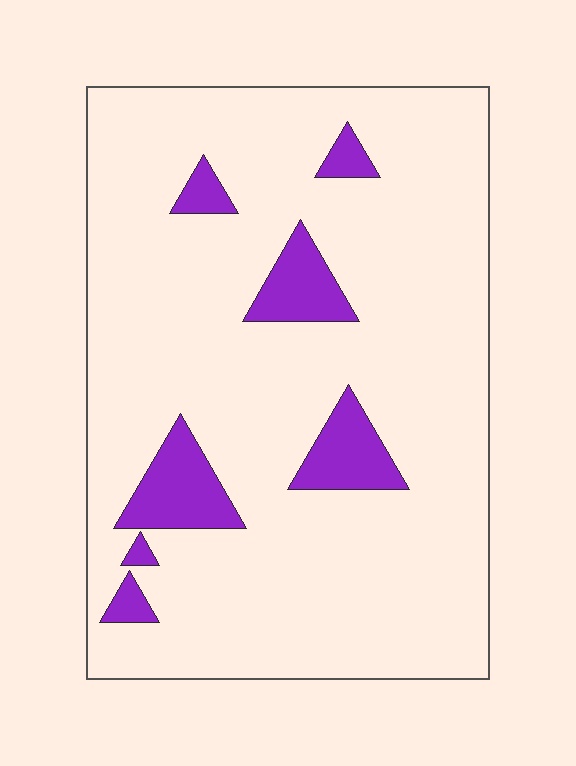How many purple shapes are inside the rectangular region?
7.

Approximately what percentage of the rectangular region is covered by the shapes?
Approximately 10%.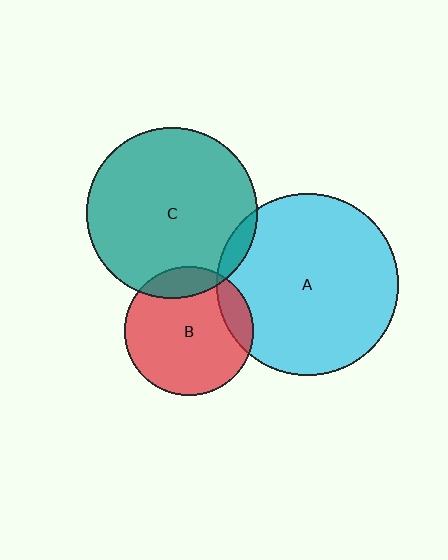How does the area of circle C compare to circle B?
Approximately 1.7 times.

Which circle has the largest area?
Circle A (cyan).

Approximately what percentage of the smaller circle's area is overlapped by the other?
Approximately 15%.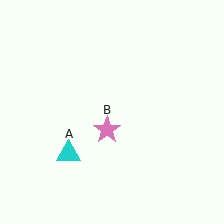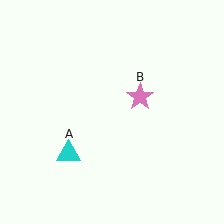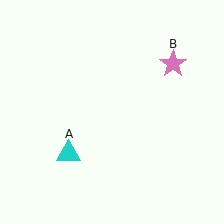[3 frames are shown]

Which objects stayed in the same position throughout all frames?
Cyan triangle (object A) remained stationary.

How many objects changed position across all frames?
1 object changed position: pink star (object B).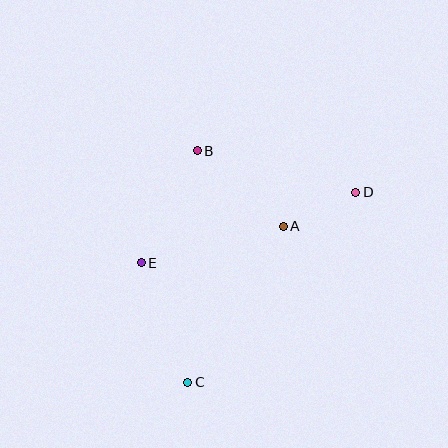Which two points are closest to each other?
Points A and D are closest to each other.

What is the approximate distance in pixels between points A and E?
The distance between A and E is approximately 147 pixels.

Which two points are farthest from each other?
Points C and D are farthest from each other.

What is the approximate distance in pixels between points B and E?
The distance between B and E is approximately 126 pixels.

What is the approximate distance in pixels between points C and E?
The distance between C and E is approximately 128 pixels.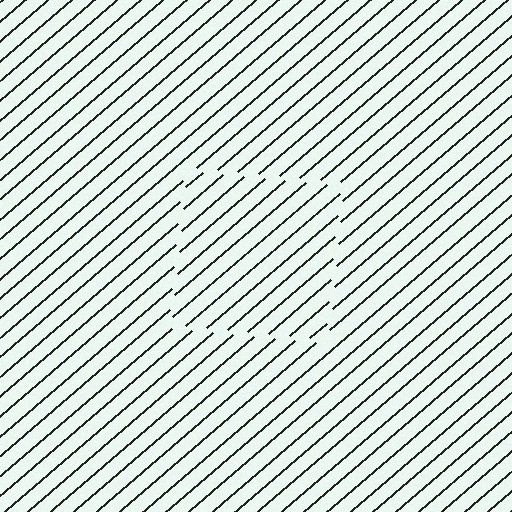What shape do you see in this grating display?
An illusory square. The interior of the shape contains the same grating, shifted by half a period — the contour is defined by the phase discontinuity where line-ends from the inner and outer gratings abut.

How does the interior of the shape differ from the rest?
The interior of the shape contains the same grating, shifted by half a period — the contour is defined by the phase discontinuity where line-ends from the inner and outer gratings abut.